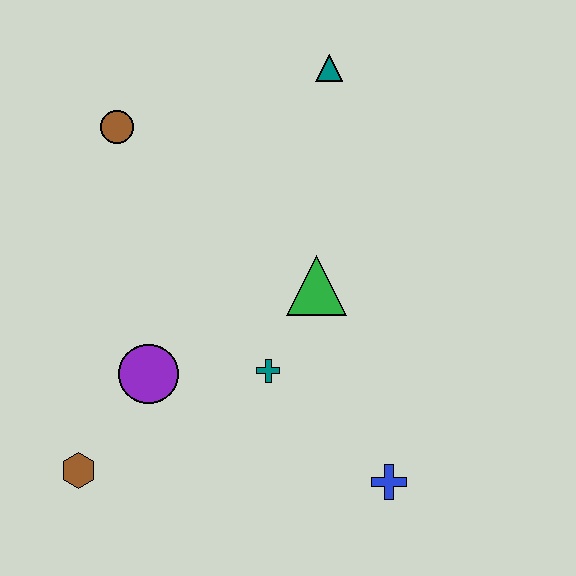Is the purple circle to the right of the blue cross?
No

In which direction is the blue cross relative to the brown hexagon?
The blue cross is to the right of the brown hexagon.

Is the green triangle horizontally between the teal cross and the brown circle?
No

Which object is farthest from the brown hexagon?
The teal triangle is farthest from the brown hexagon.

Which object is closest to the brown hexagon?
The purple circle is closest to the brown hexagon.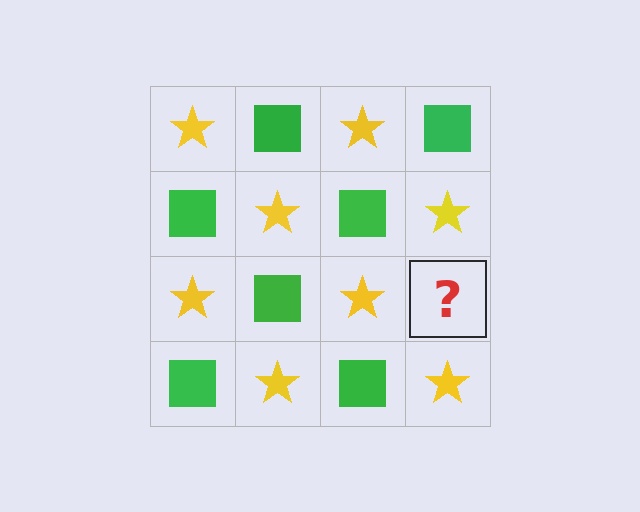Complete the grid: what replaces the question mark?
The question mark should be replaced with a green square.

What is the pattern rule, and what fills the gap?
The rule is that it alternates yellow star and green square in a checkerboard pattern. The gap should be filled with a green square.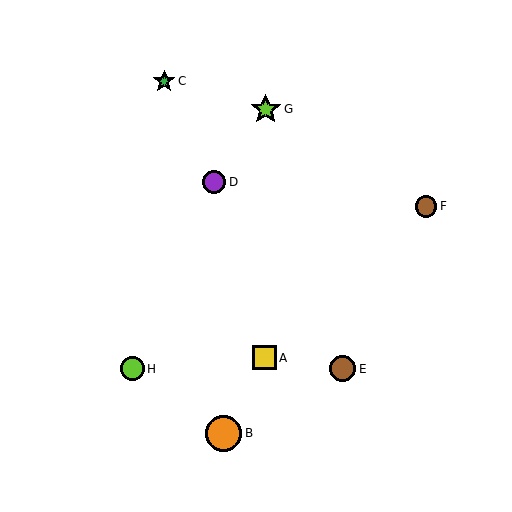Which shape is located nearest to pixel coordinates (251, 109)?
The lime star (labeled G) at (266, 109) is nearest to that location.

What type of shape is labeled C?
Shape C is a green star.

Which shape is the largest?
The orange circle (labeled B) is the largest.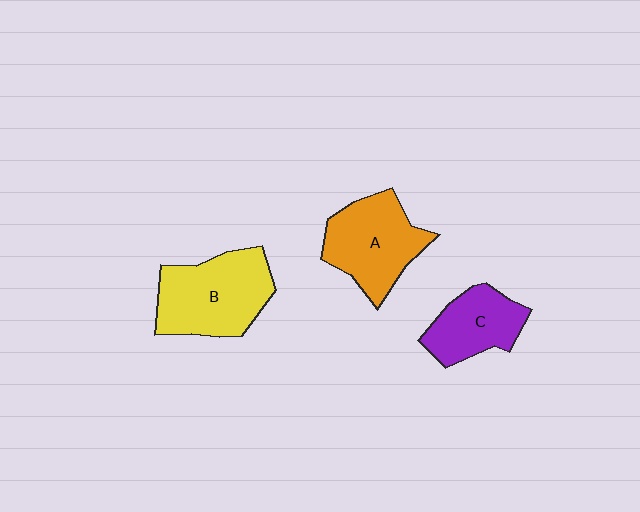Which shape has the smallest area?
Shape C (purple).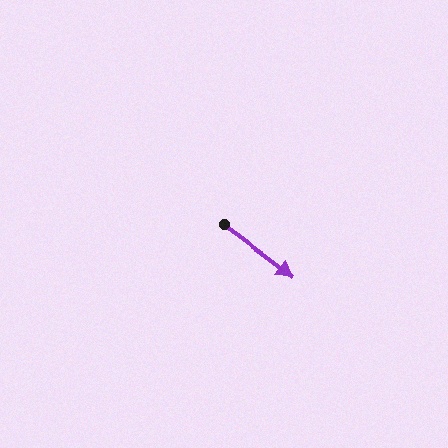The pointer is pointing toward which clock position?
Roughly 4 o'clock.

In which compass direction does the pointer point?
Southeast.